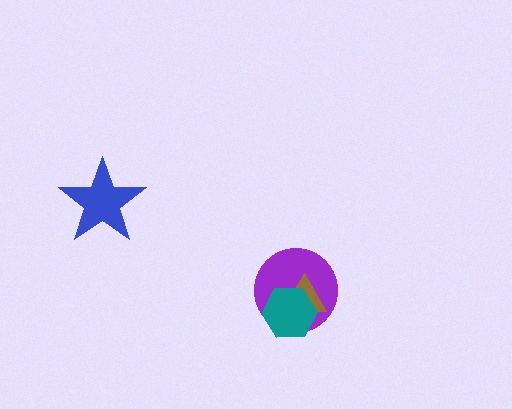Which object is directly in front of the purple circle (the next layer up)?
The brown triangle is directly in front of the purple circle.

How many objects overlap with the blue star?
0 objects overlap with the blue star.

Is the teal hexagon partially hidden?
No, no other shape covers it.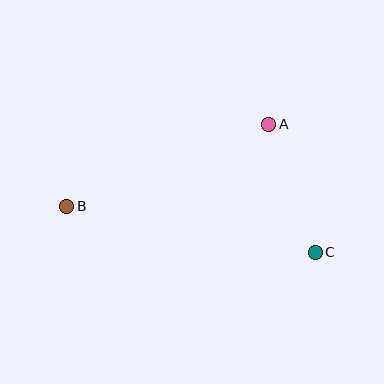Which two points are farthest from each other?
Points B and C are farthest from each other.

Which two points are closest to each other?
Points A and C are closest to each other.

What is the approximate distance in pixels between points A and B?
The distance between A and B is approximately 218 pixels.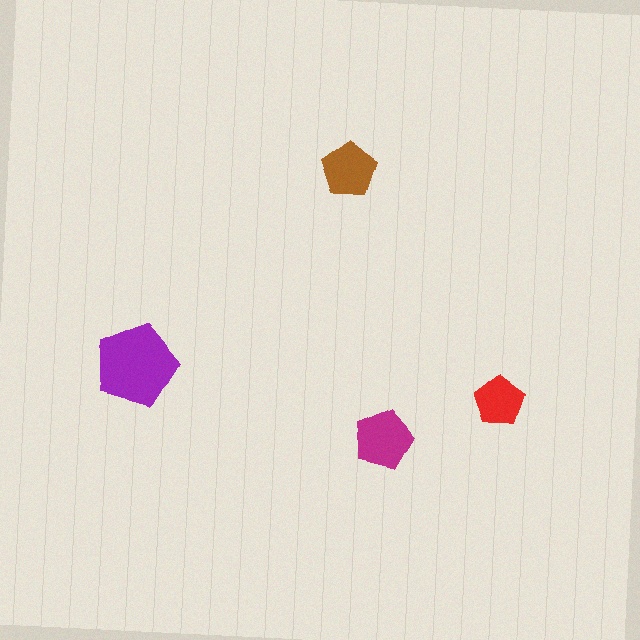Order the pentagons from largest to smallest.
the purple one, the magenta one, the brown one, the red one.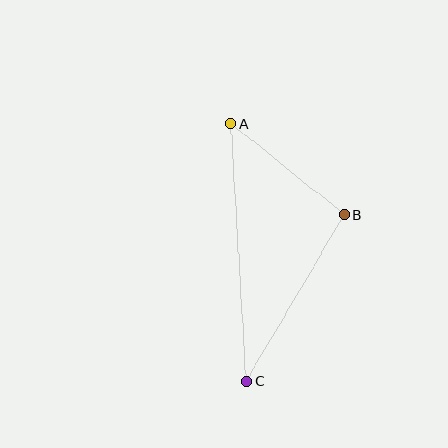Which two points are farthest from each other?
Points A and C are farthest from each other.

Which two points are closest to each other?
Points A and B are closest to each other.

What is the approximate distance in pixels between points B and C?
The distance between B and C is approximately 193 pixels.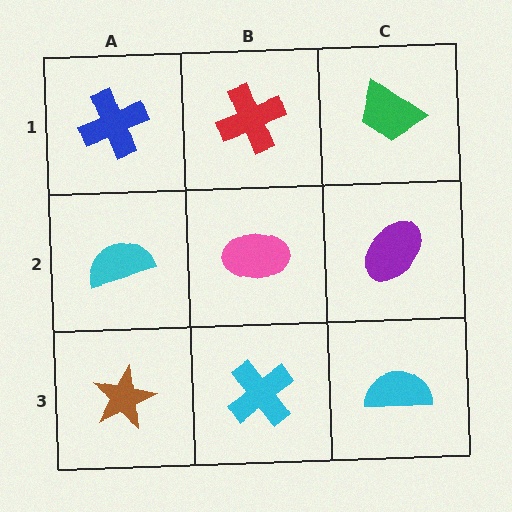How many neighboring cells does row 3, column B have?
3.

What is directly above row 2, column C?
A green trapezoid.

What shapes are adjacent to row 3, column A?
A cyan semicircle (row 2, column A), a cyan cross (row 3, column B).